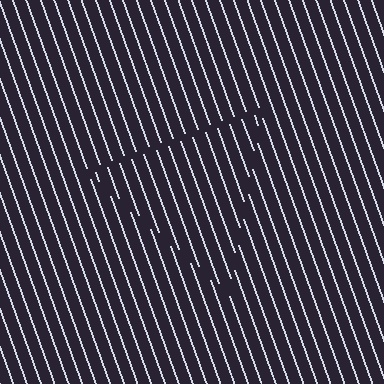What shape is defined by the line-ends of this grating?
An illusory triangle. The interior of the shape contains the same grating, shifted by half a period — the contour is defined by the phase discontinuity where line-ends from the inner and outer gratings abut.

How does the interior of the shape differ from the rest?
The interior of the shape contains the same grating, shifted by half a period — the contour is defined by the phase discontinuity where line-ends from the inner and outer gratings abut.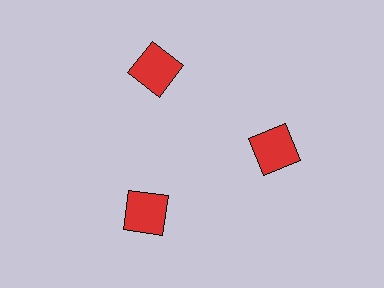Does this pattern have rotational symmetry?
Yes, this pattern has 3-fold rotational symmetry. It looks the same after rotating 120 degrees around the center.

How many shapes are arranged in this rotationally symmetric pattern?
There are 3 shapes, arranged in 3 groups of 1.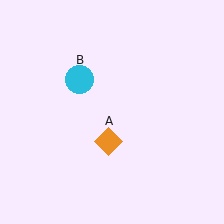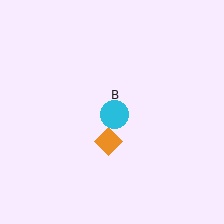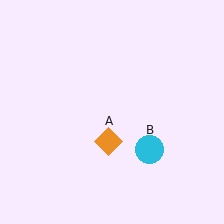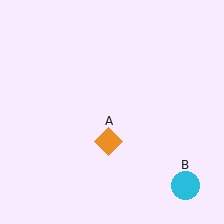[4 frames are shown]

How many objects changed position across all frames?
1 object changed position: cyan circle (object B).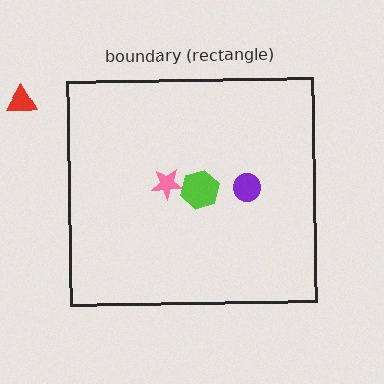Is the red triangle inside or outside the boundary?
Outside.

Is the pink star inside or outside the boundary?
Inside.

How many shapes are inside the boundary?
3 inside, 1 outside.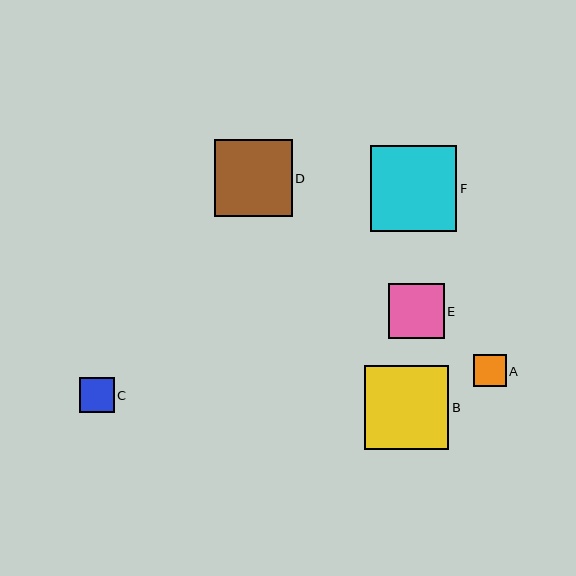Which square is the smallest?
Square A is the smallest with a size of approximately 32 pixels.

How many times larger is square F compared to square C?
Square F is approximately 2.5 times the size of square C.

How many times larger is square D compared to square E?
Square D is approximately 1.4 times the size of square E.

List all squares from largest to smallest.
From largest to smallest: F, B, D, E, C, A.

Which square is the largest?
Square F is the largest with a size of approximately 86 pixels.